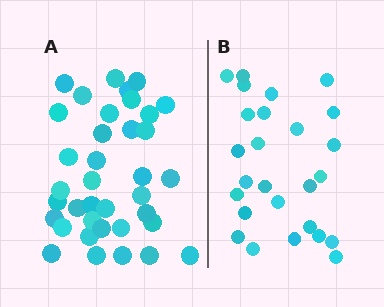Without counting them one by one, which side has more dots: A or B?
Region A (the left region) has more dots.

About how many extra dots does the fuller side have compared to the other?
Region A has roughly 12 or so more dots than region B.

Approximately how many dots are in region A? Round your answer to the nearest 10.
About 40 dots. (The exact count is 37, which rounds to 40.)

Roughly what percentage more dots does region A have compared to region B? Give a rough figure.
About 40% more.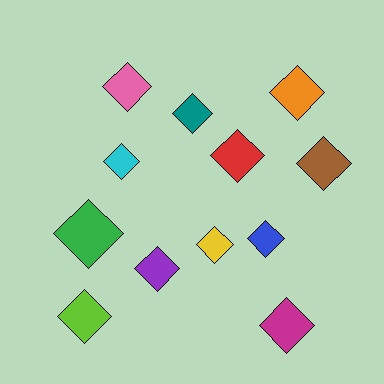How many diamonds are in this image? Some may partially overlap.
There are 12 diamonds.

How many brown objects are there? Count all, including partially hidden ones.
There is 1 brown object.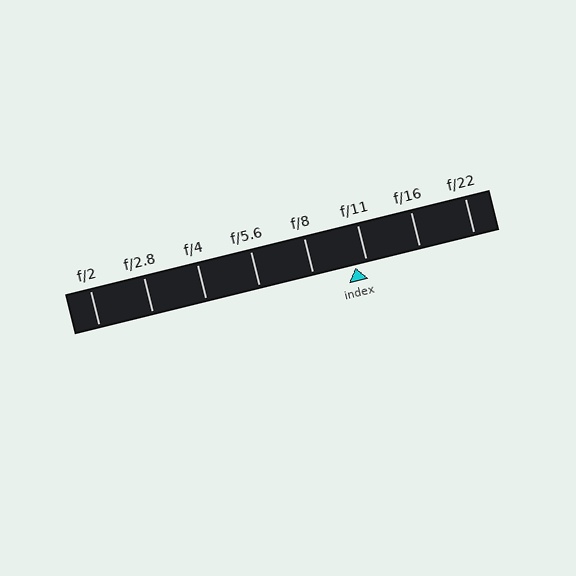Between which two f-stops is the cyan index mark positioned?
The index mark is between f/8 and f/11.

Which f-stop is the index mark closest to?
The index mark is closest to f/11.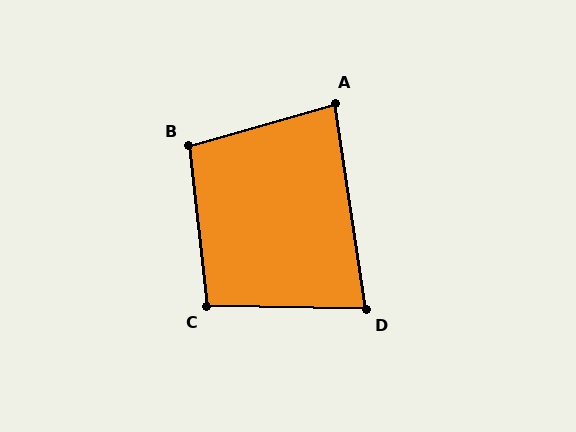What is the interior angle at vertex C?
Approximately 97 degrees (obtuse).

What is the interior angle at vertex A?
Approximately 83 degrees (acute).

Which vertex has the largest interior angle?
B, at approximately 99 degrees.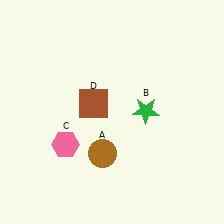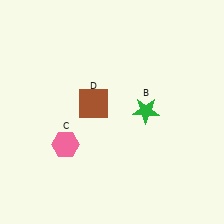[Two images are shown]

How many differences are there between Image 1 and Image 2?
There is 1 difference between the two images.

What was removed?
The brown circle (A) was removed in Image 2.